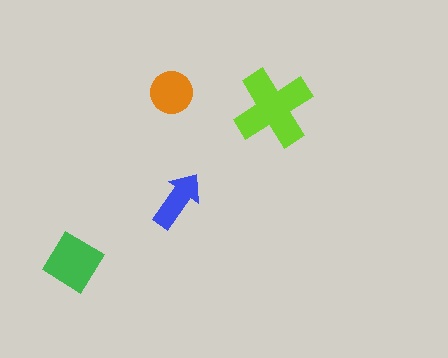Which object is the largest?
The lime cross.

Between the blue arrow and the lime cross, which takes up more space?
The lime cross.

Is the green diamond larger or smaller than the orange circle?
Larger.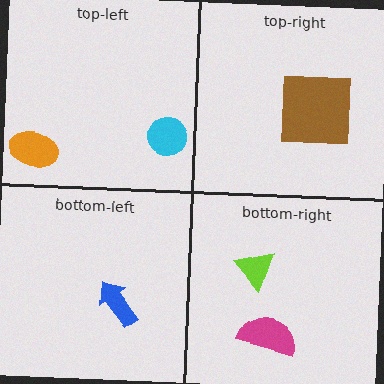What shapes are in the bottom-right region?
The lime triangle, the magenta semicircle.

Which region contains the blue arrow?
The bottom-left region.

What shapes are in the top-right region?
The brown square.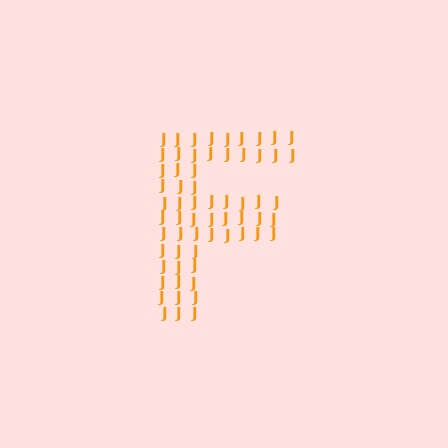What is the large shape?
The large shape is the letter F.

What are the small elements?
The small elements are letter J's.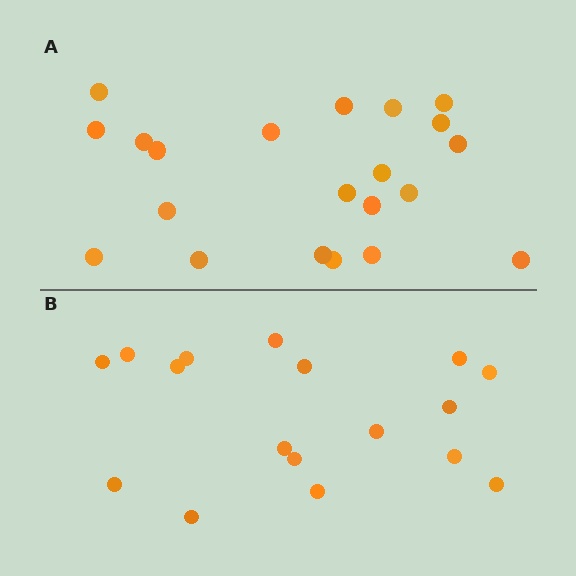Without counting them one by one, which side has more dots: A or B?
Region A (the top region) has more dots.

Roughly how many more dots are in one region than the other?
Region A has about 4 more dots than region B.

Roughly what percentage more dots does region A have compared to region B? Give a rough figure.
About 25% more.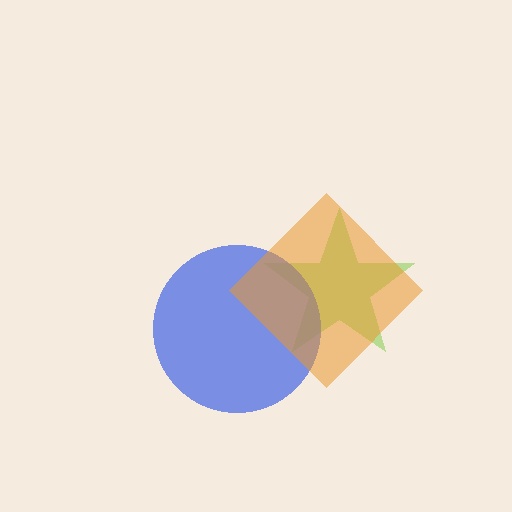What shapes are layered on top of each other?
The layered shapes are: a lime star, a blue circle, an orange diamond.